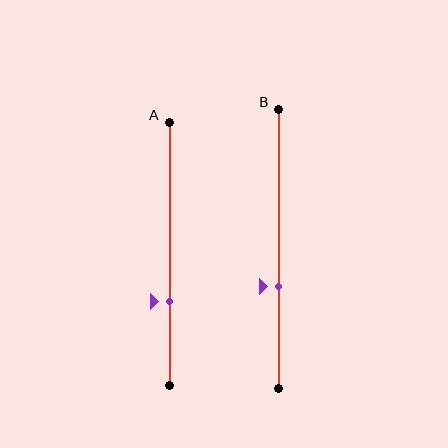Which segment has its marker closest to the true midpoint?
Segment B has its marker closest to the true midpoint.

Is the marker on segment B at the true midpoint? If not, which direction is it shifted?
No, the marker on segment B is shifted downward by about 14% of the segment length.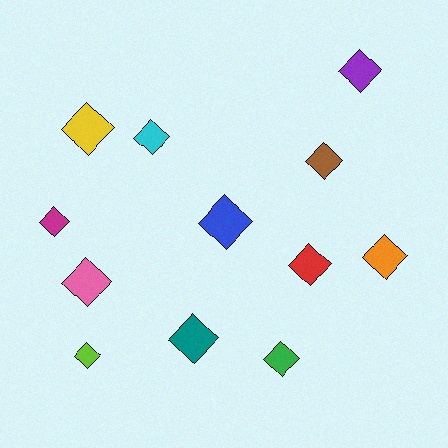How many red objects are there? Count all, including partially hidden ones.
There is 1 red object.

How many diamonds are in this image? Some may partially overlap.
There are 12 diamonds.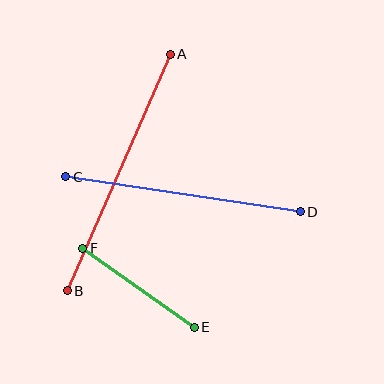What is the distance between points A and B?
The distance is approximately 258 pixels.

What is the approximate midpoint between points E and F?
The midpoint is at approximately (139, 288) pixels.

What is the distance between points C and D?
The distance is approximately 237 pixels.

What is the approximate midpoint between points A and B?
The midpoint is at approximately (119, 173) pixels.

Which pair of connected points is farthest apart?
Points A and B are farthest apart.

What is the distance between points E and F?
The distance is approximately 137 pixels.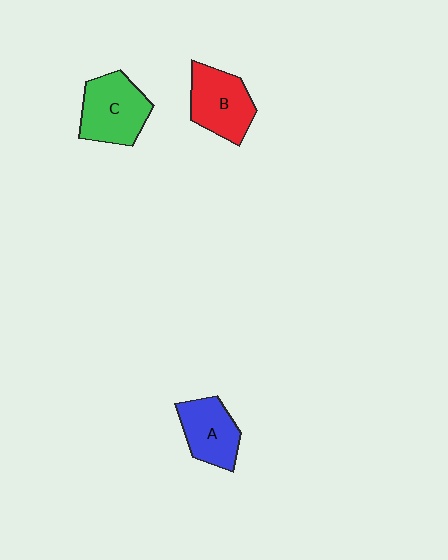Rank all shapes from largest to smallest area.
From largest to smallest: C (green), B (red), A (blue).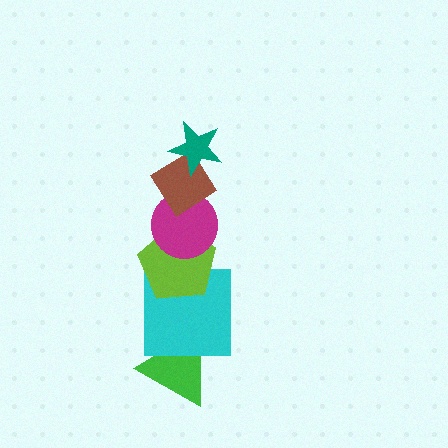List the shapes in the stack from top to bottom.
From top to bottom: the teal star, the brown diamond, the magenta circle, the lime pentagon, the cyan square, the green triangle.